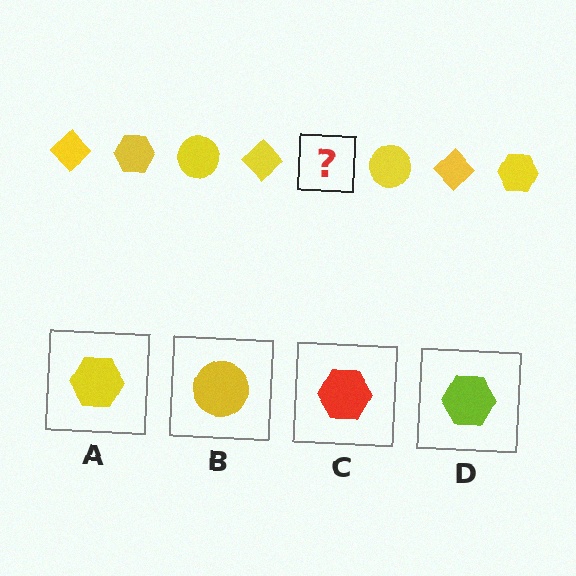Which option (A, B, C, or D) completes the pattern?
A.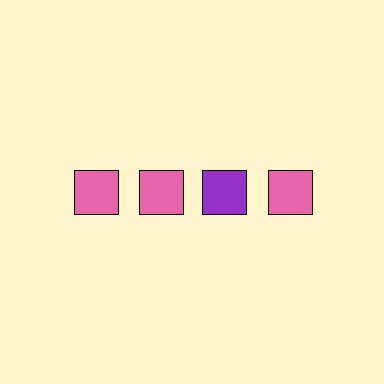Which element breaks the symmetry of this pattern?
The purple square in the top row, center column breaks the symmetry. All other shapes are pink squares.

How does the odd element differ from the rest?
It has a different color: purple instead of pink.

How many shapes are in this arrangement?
There are 4 shapes arranged in a grid pattern.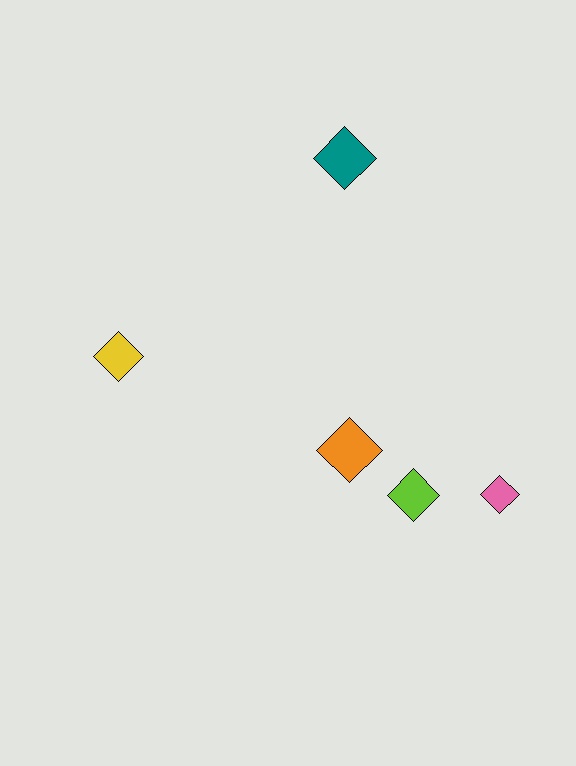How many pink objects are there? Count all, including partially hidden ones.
There is 1 pink object.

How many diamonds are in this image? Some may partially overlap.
There are 5 diamonds.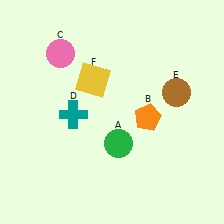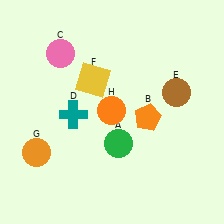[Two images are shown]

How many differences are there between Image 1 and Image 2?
There are 2 differences between the two images.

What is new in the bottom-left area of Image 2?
An orange circle (G) was added in the bottom-left area of Image 2.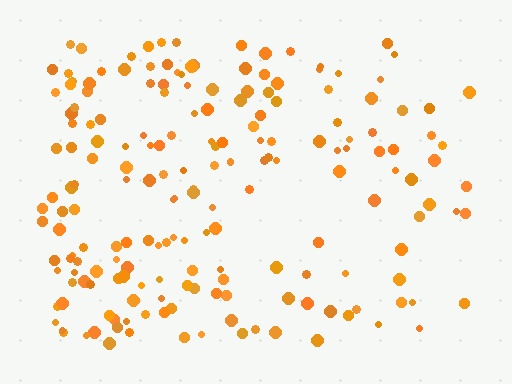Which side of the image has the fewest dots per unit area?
The right.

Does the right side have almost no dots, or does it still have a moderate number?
Still a moderate number, just noticeably fewer than the left.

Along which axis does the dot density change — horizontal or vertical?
Horizontal.